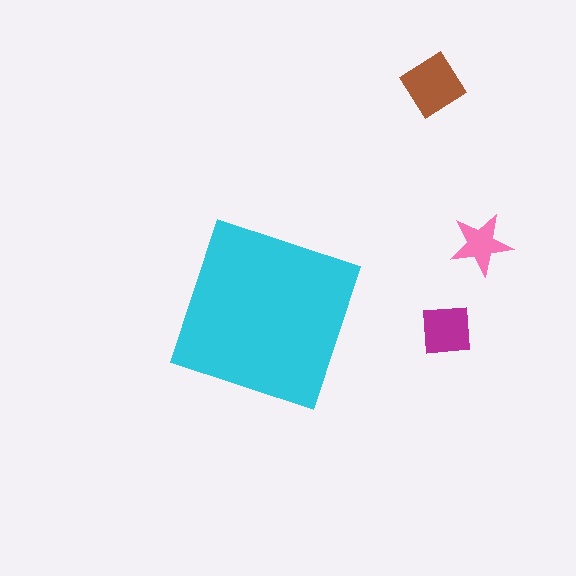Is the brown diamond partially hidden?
No, the brown diamond is fully visible.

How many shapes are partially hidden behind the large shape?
0 shapes are partially hidden.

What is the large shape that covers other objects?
A cyan diamond.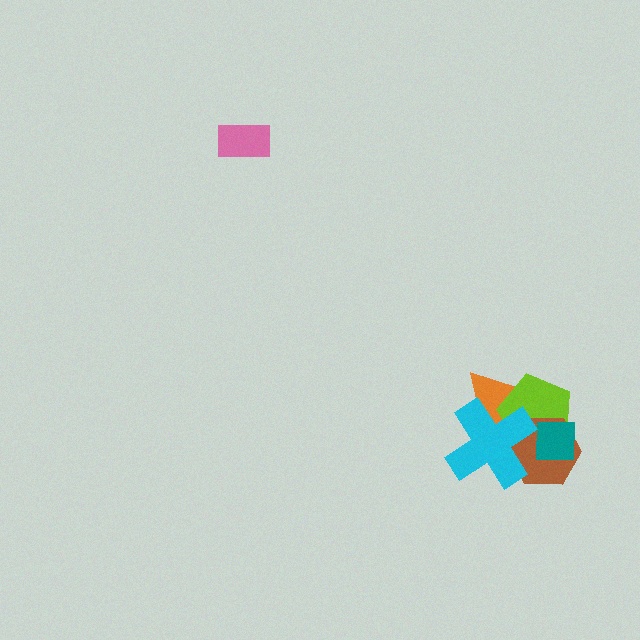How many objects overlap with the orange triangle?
3 objects overlap with the orange triangle.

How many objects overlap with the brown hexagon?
4 objects overlap with the brown hexagon.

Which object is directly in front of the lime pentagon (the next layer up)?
The brown hexagon is directly in front of the lime pentagon.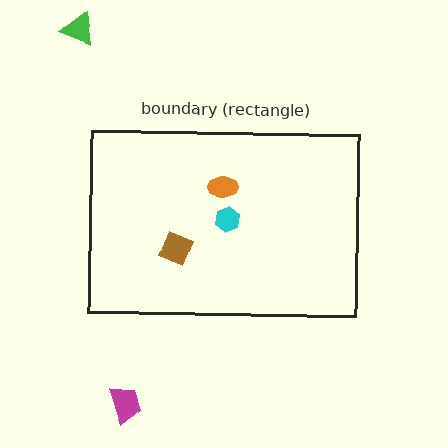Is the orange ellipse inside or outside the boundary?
Inside.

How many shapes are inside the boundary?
3 inside, 2 outside.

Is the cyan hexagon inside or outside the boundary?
Inside.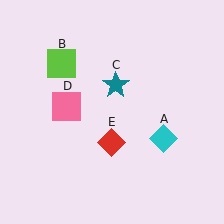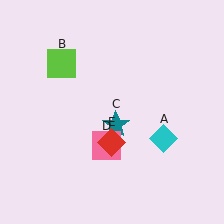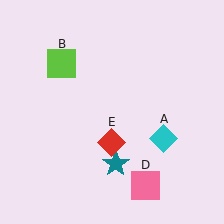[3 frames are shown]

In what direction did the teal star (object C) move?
The teal star (object C) moved down.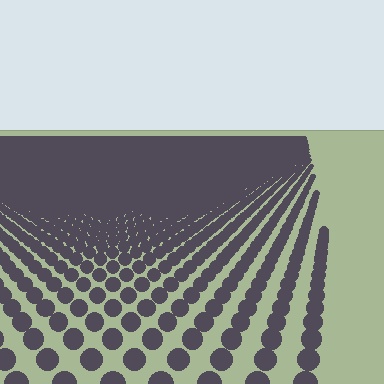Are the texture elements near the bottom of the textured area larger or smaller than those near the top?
Larger. Near the bottom, elements are closer to the viewer and appear at a bigger on-screen size.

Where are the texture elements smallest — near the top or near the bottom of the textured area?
Near the top.